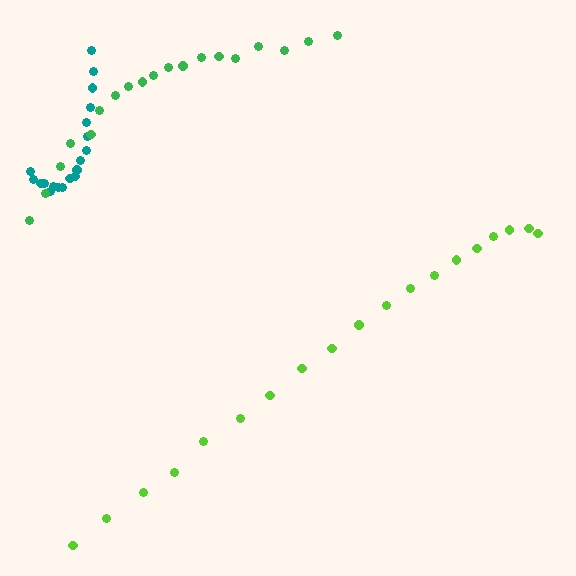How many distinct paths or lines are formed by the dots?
There are 3 distinct paths.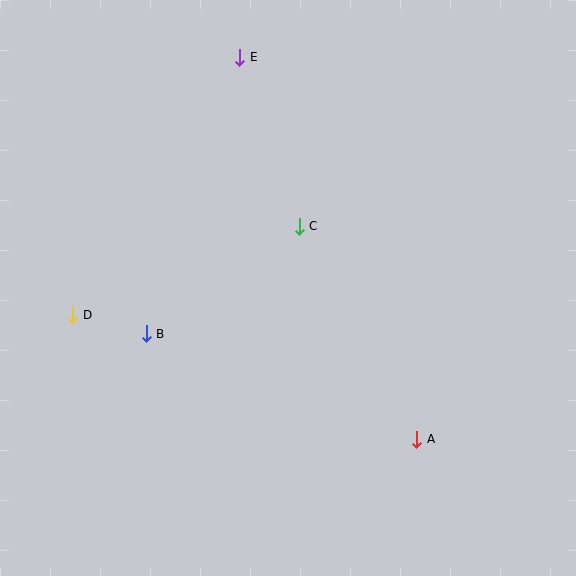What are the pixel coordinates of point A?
Point A is at (417, 439).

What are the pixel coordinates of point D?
Point D is at (73, 315).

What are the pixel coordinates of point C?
Point C is at (299, 226).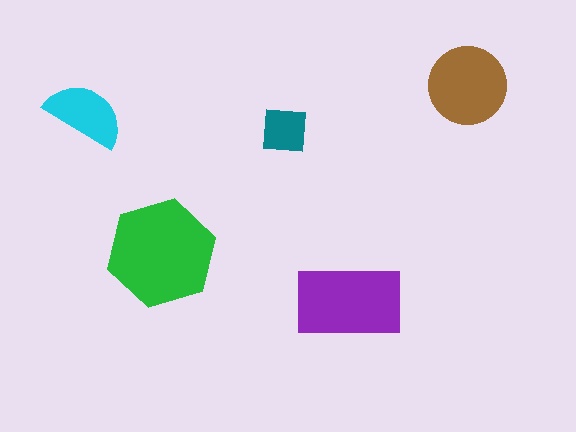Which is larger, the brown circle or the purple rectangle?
The purple rectangle.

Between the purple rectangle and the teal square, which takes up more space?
The purple rectangle.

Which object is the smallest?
The teal square.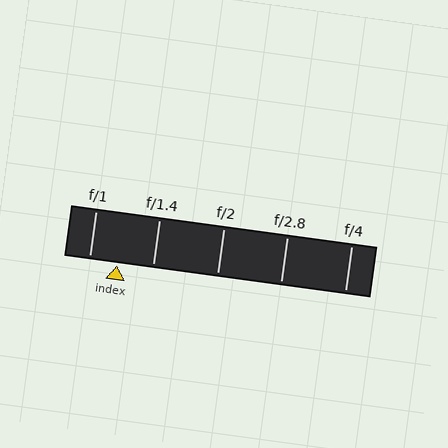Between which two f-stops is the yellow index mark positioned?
The index mark is between f/1 and f/1.4.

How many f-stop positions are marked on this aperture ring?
There are 5 f-stop positions marked.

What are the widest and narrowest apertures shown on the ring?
The widest aperture shown is f/1 and the narrowest is f/4.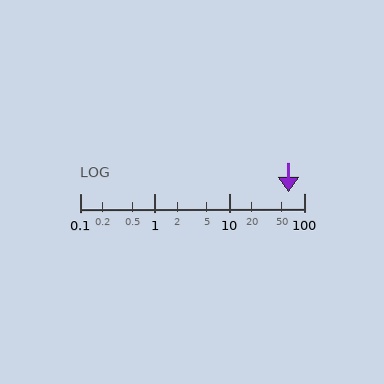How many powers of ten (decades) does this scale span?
The scale spans 3 decades, from 0.1 to 100.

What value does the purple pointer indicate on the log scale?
The pointer indicates approximately 62.